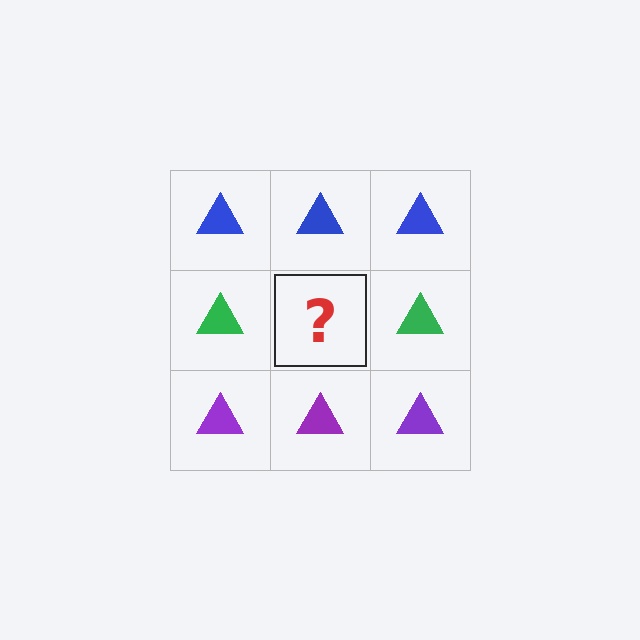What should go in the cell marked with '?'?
The missing cell should contain a green triangle.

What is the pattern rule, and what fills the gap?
The rule is that each row has a consistent color. The gap should be filled with a green triangle.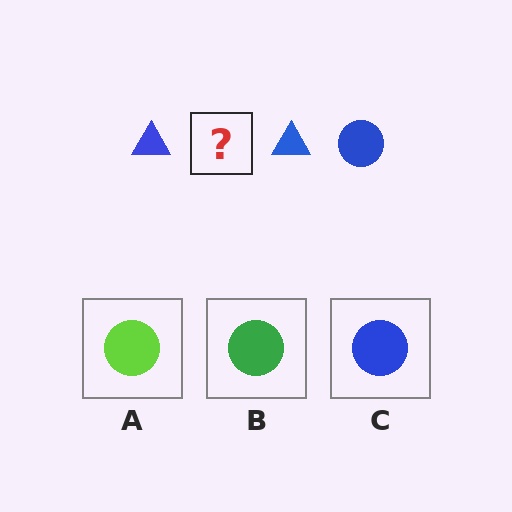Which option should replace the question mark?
Option C.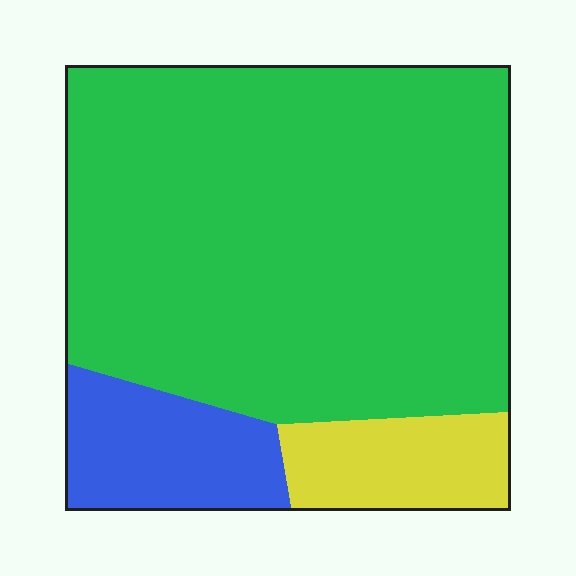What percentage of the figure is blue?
Blue covers around 15% of the figure.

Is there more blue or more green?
Green.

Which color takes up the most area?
Green, at roughly 75%.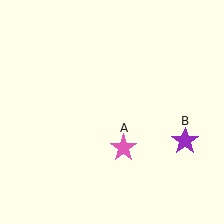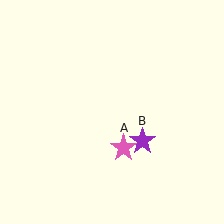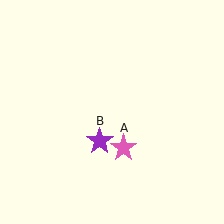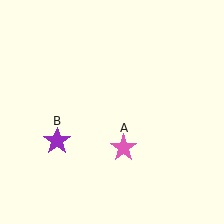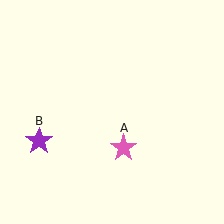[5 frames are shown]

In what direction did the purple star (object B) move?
The purple star (object B) moved left.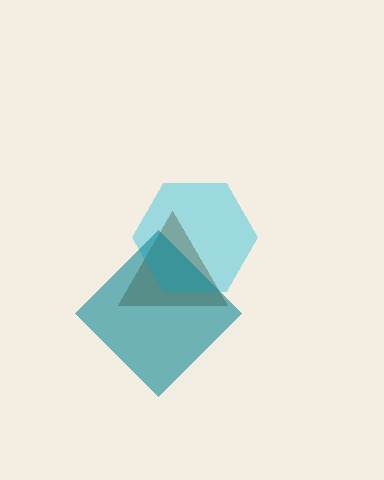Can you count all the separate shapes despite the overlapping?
Yes, there are 3 separate shapes.